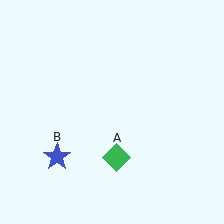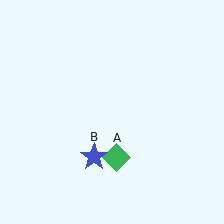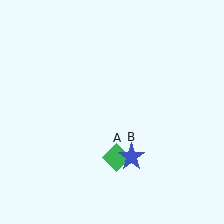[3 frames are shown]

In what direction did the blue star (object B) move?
The blue star (object B) moved right.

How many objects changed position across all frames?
1 object changed position: blue star (object B).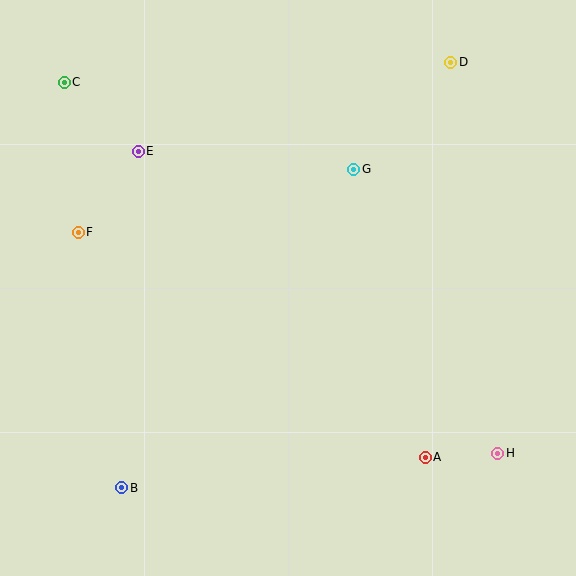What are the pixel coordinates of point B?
Point B is at (122, 488).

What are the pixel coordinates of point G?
Point G is at (354, 169).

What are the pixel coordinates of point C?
Point C is at (64, 82).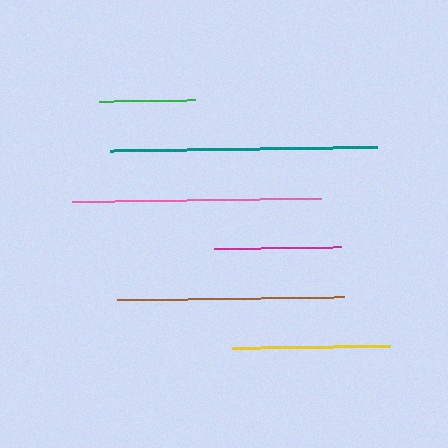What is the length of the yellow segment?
The yellow segment is approximately 158 pixels long.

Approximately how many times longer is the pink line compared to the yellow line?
The pink line is approximately 1.6 times the length of the yellow line.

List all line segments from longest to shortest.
From longest to shortest: teal, pink, brown, yellow, magenta, green.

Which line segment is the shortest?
The green line is the shortest at approximately 96 pixels.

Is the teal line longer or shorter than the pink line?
The teal line is longer than the pink line.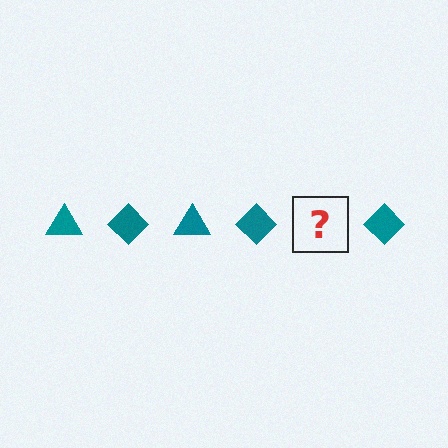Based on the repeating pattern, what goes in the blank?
The blank should be a teal triangle.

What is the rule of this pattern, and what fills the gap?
The rule is that the pattern cycles through triangle, diamond shapes in teal. The gap should be filled with a teal triangle.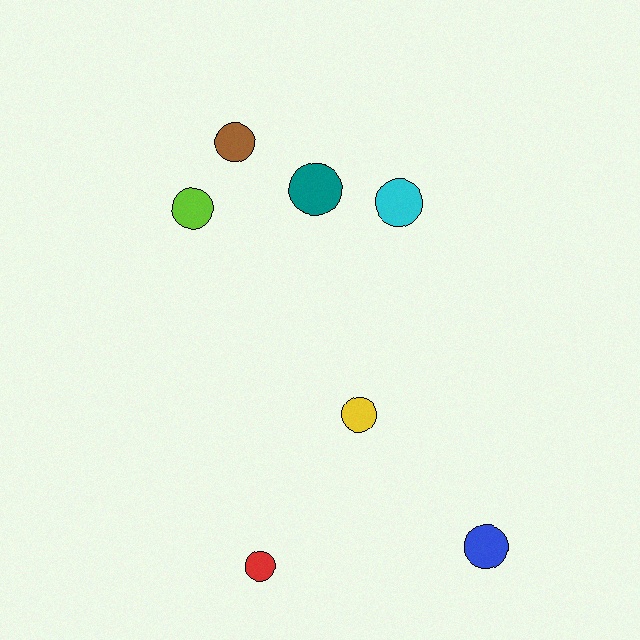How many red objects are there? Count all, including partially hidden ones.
There is 1 red object.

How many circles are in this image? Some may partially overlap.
There are 7 circles.